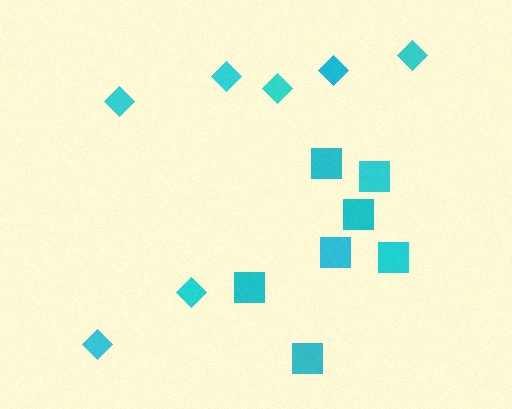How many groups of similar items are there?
There are 2 groups: one group of squares (7) and one group of diamonds (7).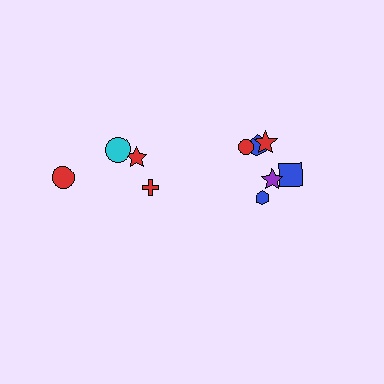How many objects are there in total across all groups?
There are 10 objects.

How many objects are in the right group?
There are 6 objects.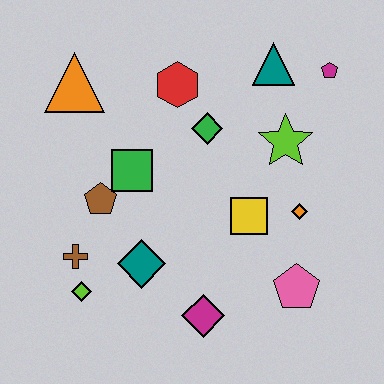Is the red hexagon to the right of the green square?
Yes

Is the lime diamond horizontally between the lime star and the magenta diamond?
No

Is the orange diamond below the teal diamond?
No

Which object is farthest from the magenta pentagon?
The lime diamond is farthest from the magenta pentagon.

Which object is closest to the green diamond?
The red hexagon is closest to the green diamond.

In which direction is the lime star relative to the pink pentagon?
The lime star is above the pink pentagon.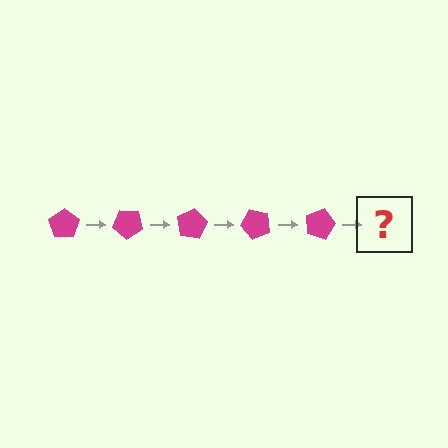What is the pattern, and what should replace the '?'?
The pattern is that the pentagon rotates 40 degrees each step. The '?' should be a magenta pentagon rotated 200 degrees.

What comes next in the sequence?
The next element should be a magenta pentagon rotated 200 degrees.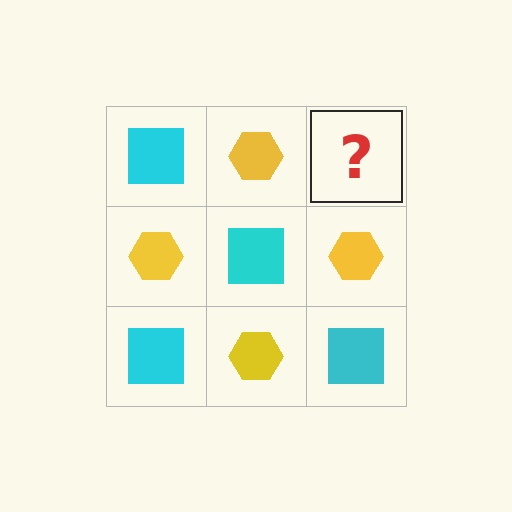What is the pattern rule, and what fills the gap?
The rule is that it alternates cyan square and yellow hexagon in a checkerboard pattern. The gap should be filled with a cyan square.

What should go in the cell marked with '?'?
The missing cell should contain a cyan square.